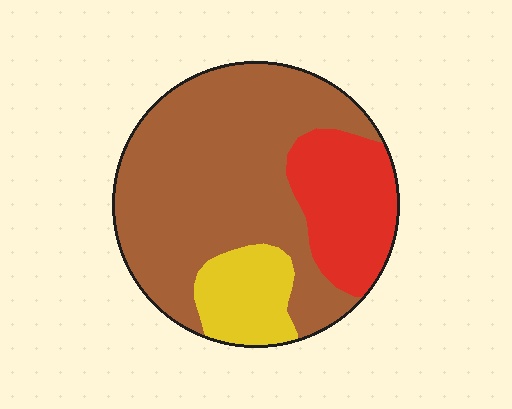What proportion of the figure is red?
Red takes up about one fifth (1/5) of the figure.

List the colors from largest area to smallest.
From largest to smallest: brown, red, yellow.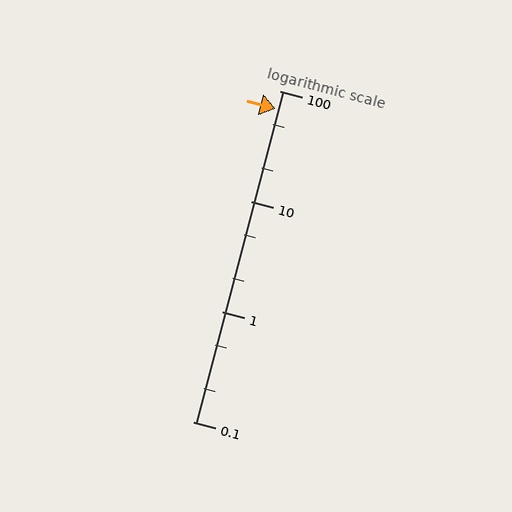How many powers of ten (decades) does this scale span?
The scale spans 3 decades, from 0.1 to 100.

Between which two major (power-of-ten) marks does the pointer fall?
The pointer is between 10 and 100.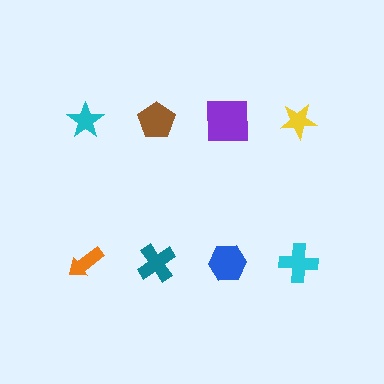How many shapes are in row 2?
4 shapes.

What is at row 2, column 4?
A cyan cross.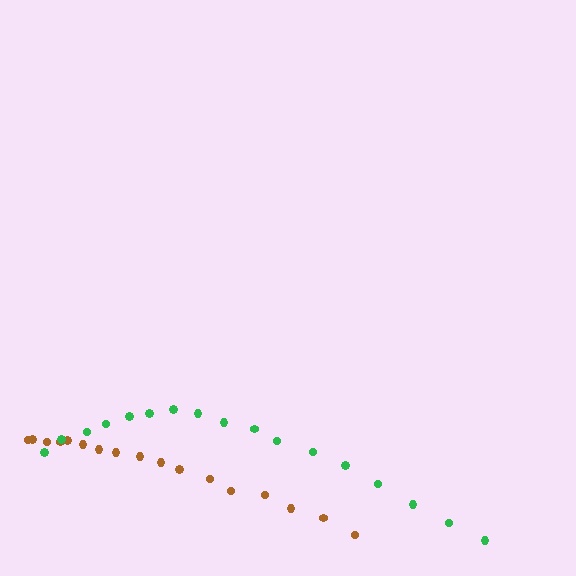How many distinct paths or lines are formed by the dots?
There are 2 distinct paths.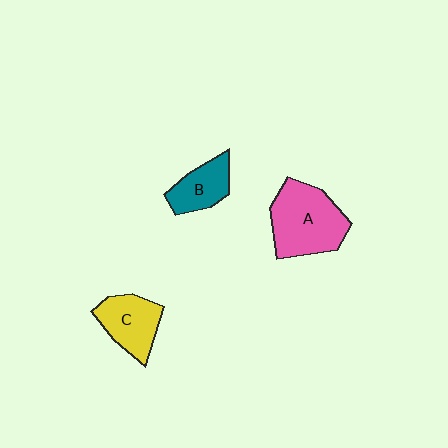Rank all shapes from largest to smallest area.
From largest to smallest: A (pink), C (yellow), B (teal).